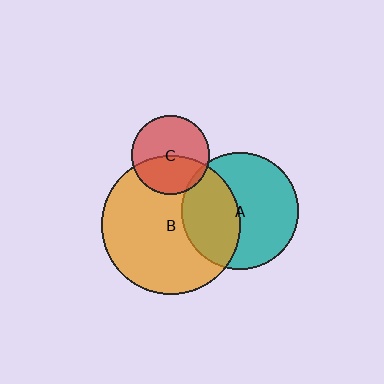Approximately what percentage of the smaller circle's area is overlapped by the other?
Approximately 40%.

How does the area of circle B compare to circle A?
Approximately 1.4 times.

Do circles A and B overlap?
Yes.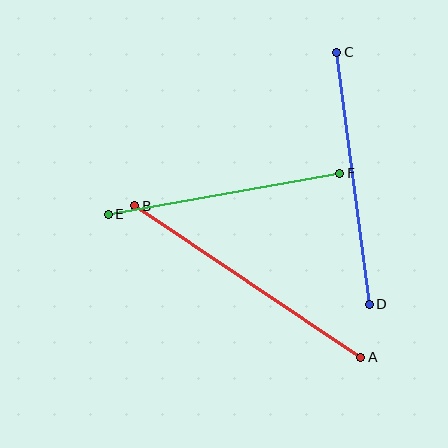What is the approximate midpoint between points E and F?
The midpoint is at approximately (224, 194) pixels.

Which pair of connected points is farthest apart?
Points A and B are farthest apart.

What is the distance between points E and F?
The distance is approximately 235 pixels.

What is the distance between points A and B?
The distance is approximately 272 pixels.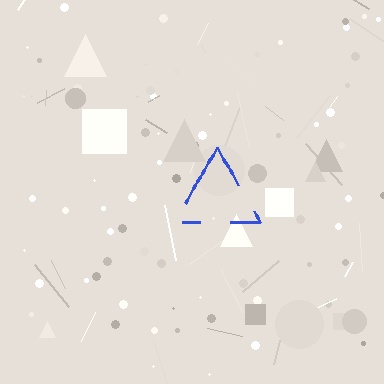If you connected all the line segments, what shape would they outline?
They would outline a triangle.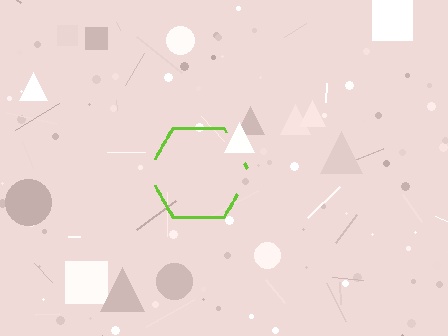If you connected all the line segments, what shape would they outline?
They would outline a hexagon.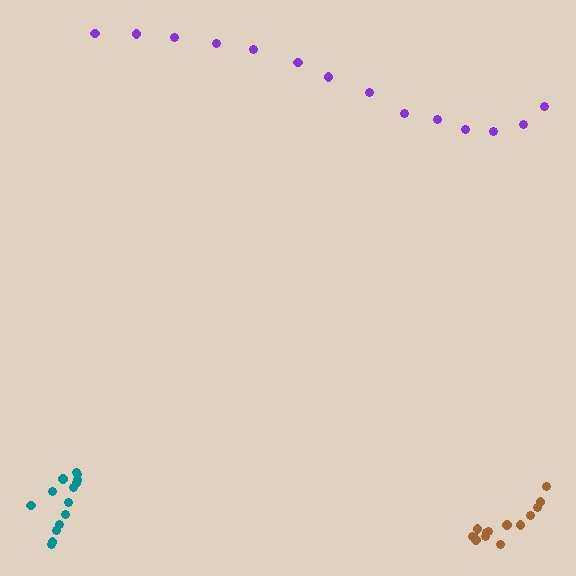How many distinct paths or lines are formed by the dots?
There are 3 distinct paths.